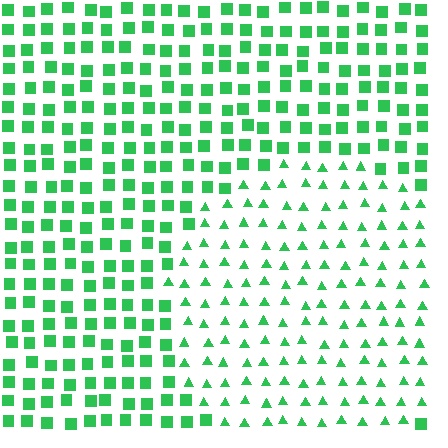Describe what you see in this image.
The image is filled with small green elements arranged in a uniform grid. A circle-shaped region contains triangles, while the surrounding area contains squares. The boundary is defined purely by the change in element shape.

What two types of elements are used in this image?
The image uses triangles inside the circle region and squares outside it.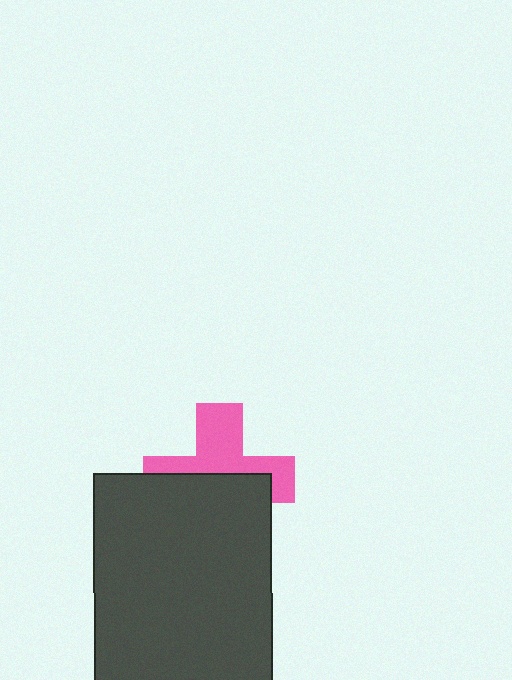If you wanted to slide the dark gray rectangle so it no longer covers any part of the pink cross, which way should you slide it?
Slide it down — that is the most direct way to separate the two shapes.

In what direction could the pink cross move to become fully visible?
The pink cross could move up. That would shift it out from behind the dark gray rectangle entirely.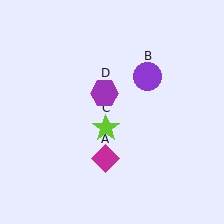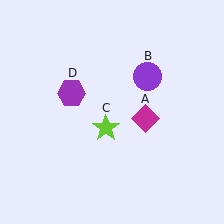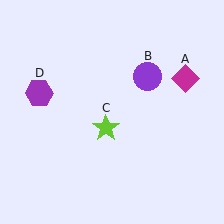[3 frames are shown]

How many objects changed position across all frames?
2 objects changed position: magenta diamond (object A), purple hexagon (object D).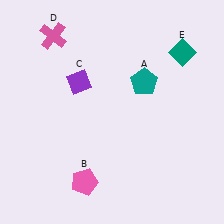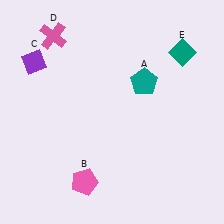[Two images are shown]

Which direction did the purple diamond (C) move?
The purple diamond (C) moved left.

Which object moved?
The purple diamond (C) moved left.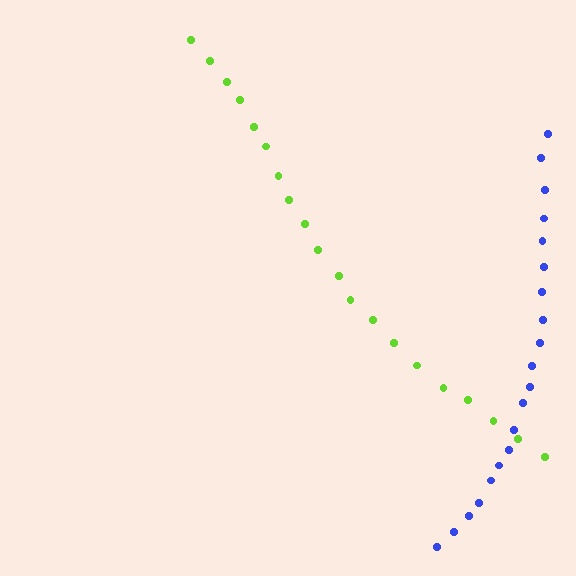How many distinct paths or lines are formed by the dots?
There are 2 distinct paths.